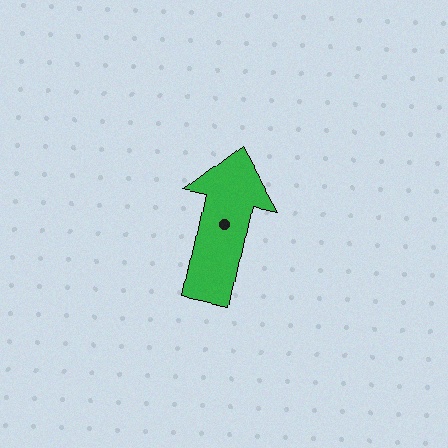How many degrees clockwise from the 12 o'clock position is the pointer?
Approximately 12 degrees.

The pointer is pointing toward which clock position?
Roughly 12 o'clock.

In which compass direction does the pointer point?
North.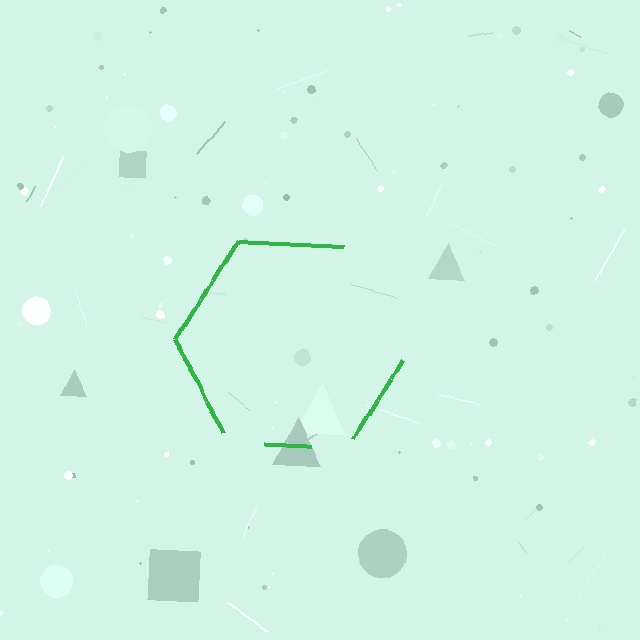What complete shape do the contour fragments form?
The contour fragments form a hexagon.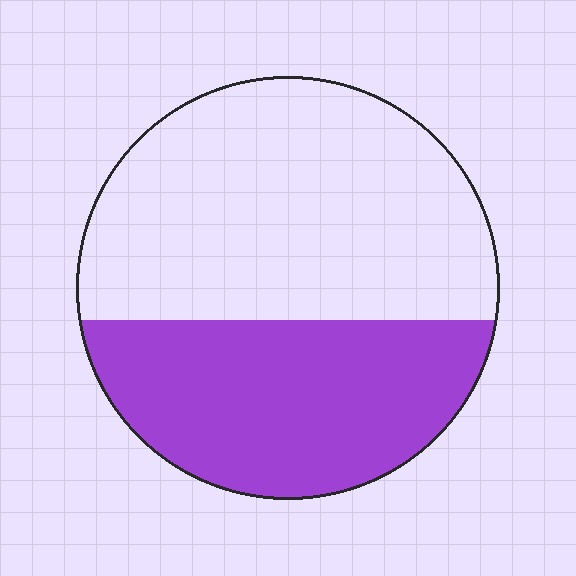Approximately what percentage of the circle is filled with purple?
Approximately 40%.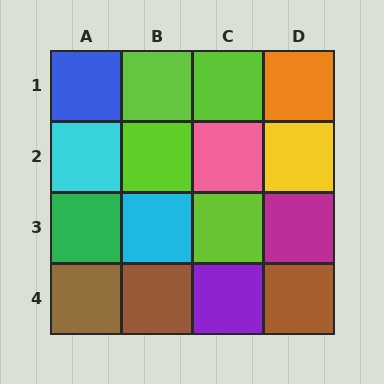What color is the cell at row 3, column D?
Magenta.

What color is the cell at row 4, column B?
Brown.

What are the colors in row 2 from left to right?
Cyan, lime, pink, yellow.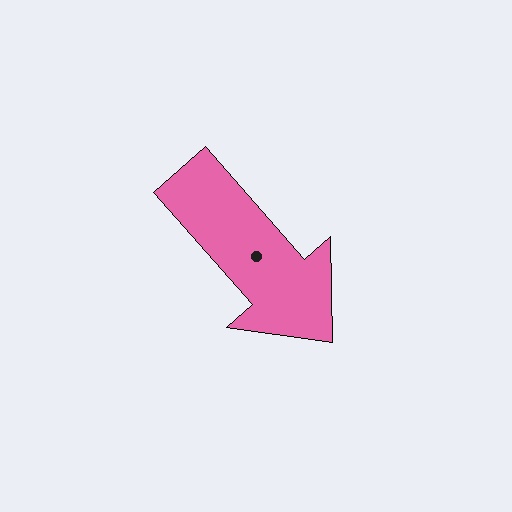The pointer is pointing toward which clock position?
Roughly 5 o'clock.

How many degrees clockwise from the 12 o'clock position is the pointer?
Approximately 139 degrees.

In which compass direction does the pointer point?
Southeast.